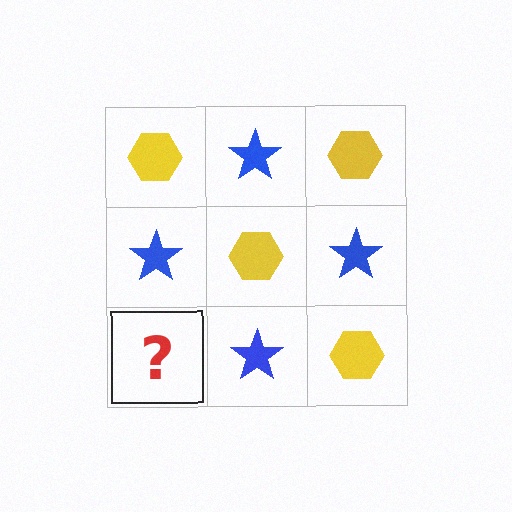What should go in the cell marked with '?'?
The missing cell should contain a yellow hexagon.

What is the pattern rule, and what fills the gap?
The rule is that it alternates yellow hexagon and blue star in a checkerboard pattern. The gap should be filled with a yellow hexagon.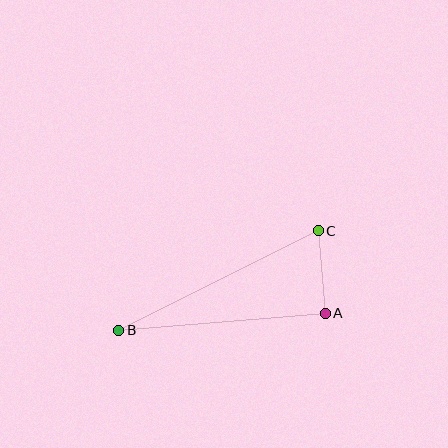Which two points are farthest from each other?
Points B and C are farthest from each other.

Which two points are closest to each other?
Points A and C are closest to each other.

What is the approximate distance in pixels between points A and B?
The distance between A and B is approximately 207 pixels.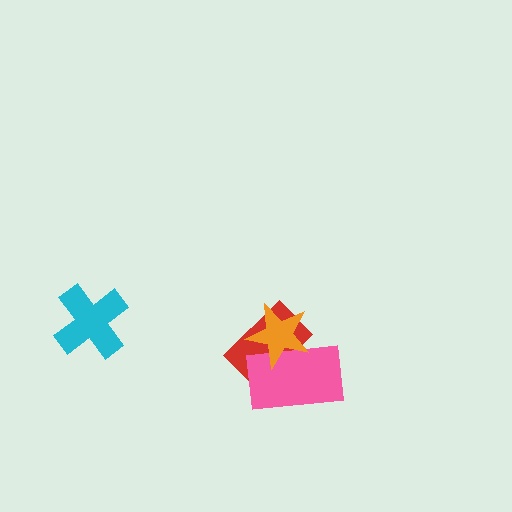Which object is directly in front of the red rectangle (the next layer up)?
The pink rectangle is directly in front of the red rectangle.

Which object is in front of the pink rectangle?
The orange star is in front of the pink rectangle.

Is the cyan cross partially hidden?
No, no other shape covers it.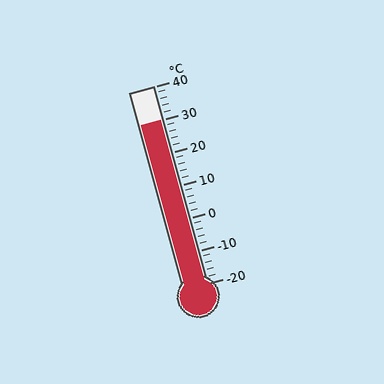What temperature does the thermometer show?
The thermometer shows approximately 30°C.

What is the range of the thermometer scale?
The thermometer scale ranges from -20°C to 40°C.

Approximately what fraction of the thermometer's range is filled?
The thermometer is filled to approximately 85% of its range.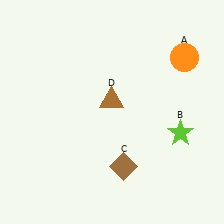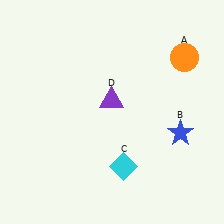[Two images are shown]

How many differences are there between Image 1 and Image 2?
There are 3 differences between the two images.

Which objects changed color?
B changed from lime to blue. C changed from brown to cyan. D changed from brown to purple.